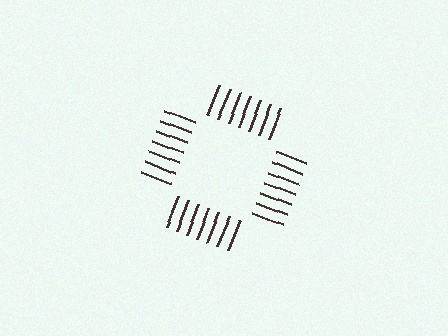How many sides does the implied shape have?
4 sides — the line-ends trace a square.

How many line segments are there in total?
28 — 7 along each of the 4 edges.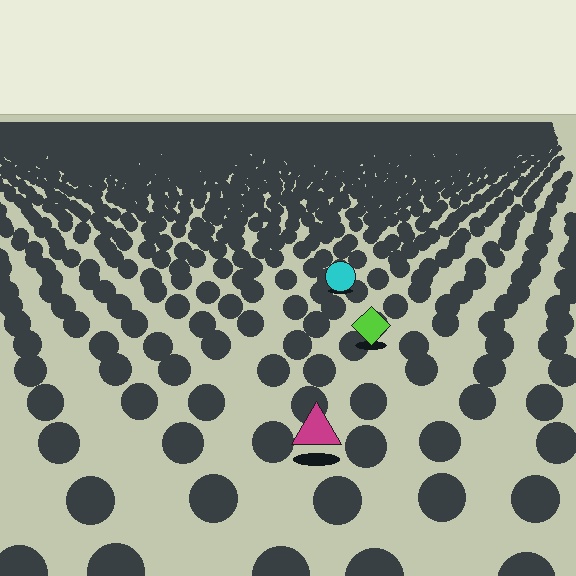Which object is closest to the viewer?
The magenta triangle is closest. The texture marks near it are larger and more spread out.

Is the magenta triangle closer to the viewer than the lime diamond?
Yes. The magenta triangle is closer — you can tell from the texture gradient: the ground texture is coarser near it.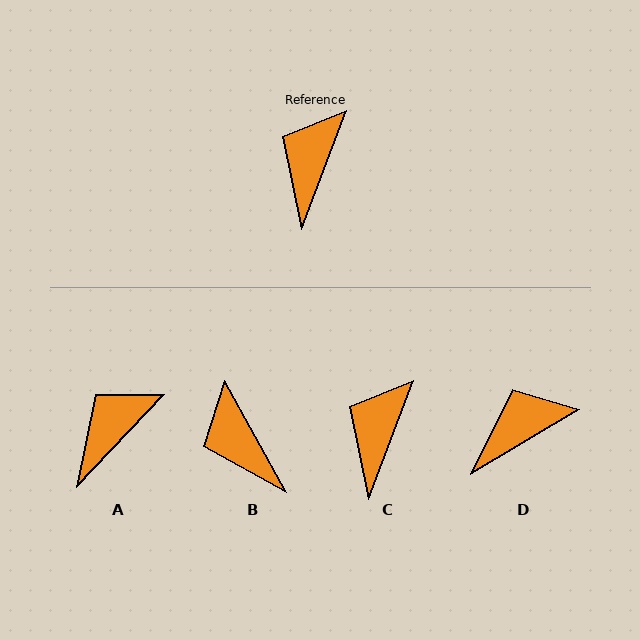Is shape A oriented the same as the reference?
No, it is off by about 23 degrees.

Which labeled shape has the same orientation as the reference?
C.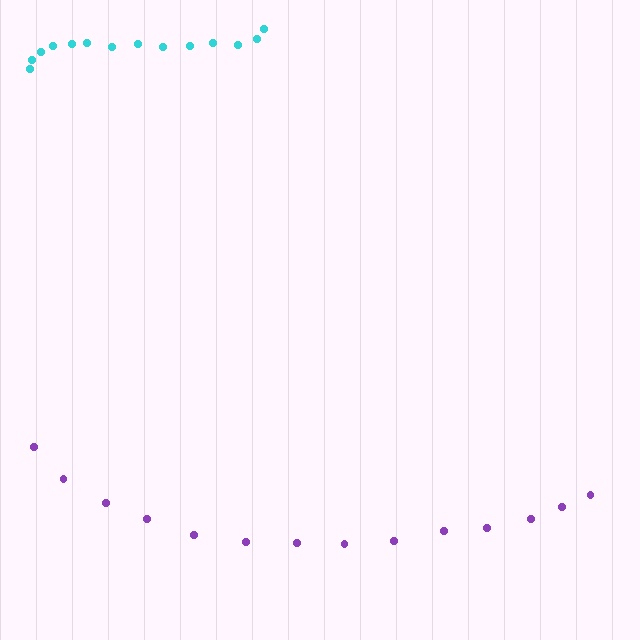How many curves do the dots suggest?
There are 2 distinct paths.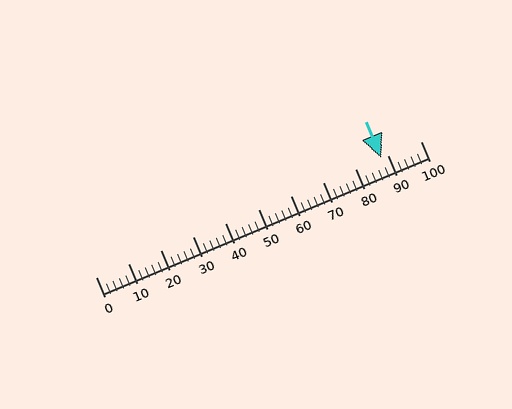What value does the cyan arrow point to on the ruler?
The cyan arrow points to approximately 88.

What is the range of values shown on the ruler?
The ruler shows values from 0 to 100.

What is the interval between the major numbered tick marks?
The major tick marks are spaced 10 units apart.